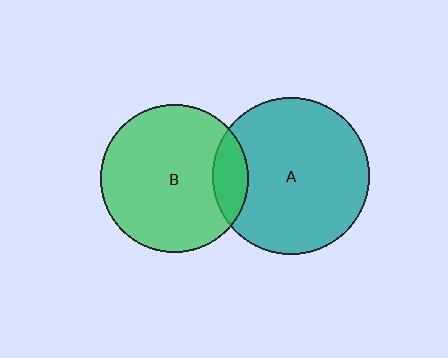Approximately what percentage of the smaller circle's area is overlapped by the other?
Approximately 15%.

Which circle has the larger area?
Circle A (teal).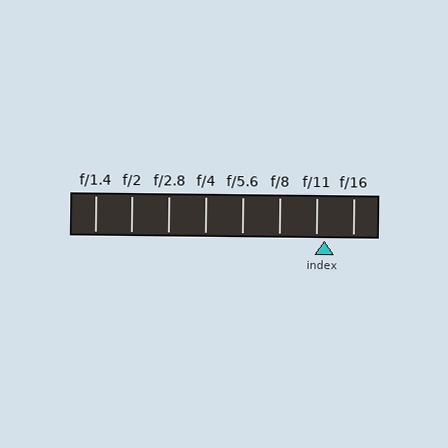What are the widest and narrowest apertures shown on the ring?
The widest aperture shown is f/1.4 and the narrowest is f/16.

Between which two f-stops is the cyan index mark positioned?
The index mark is between f/11 and f/16.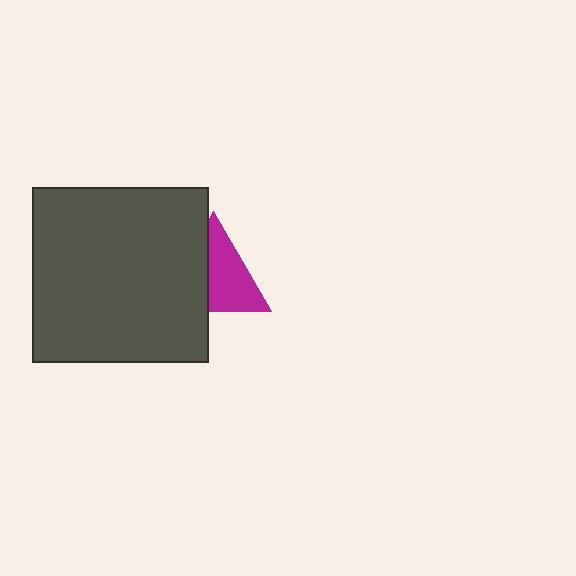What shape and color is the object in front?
The object in front is a dark gray square.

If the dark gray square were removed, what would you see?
You would see the complete magenta triangle.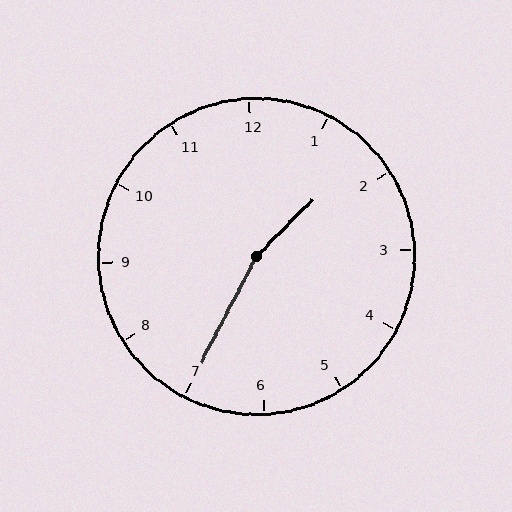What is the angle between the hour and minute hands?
Approximately 162 degrees.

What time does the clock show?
1:35.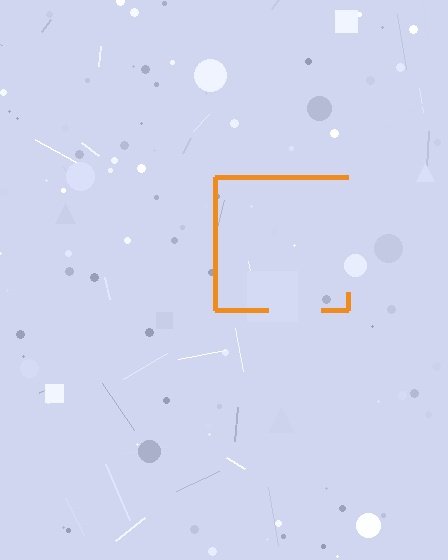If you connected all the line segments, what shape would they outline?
They would outline a square.